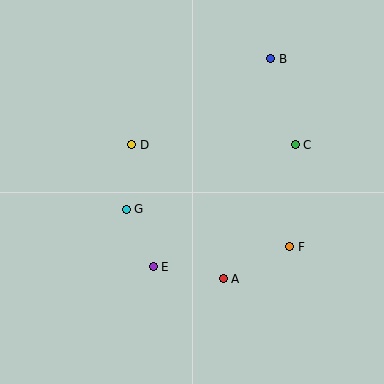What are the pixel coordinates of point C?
Point C is at (295, 145).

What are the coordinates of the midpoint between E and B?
The midpoint between E and B is at (212, 163).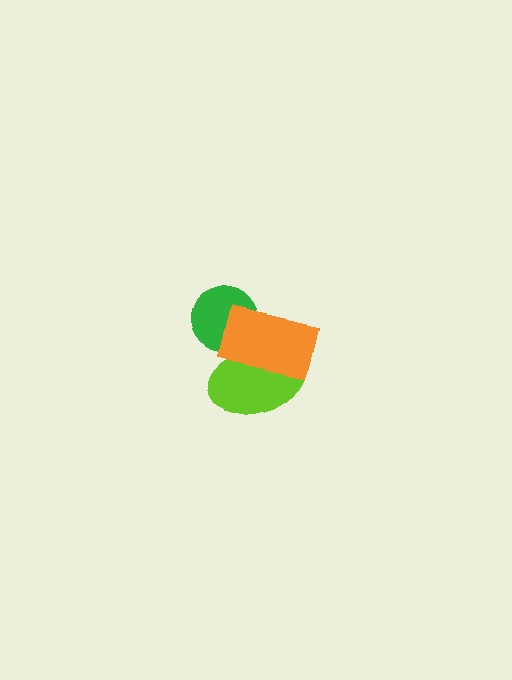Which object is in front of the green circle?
The orange rectangle is in front of the green circle.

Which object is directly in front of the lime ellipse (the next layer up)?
The green circle is directly in front of the lime ellipse.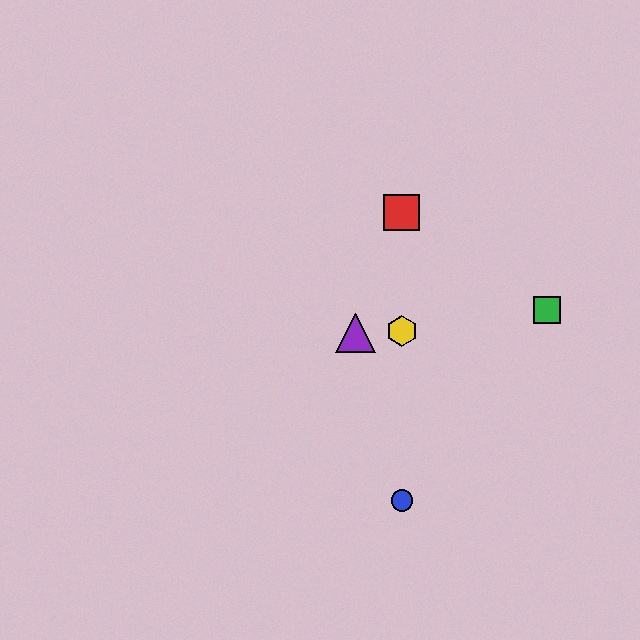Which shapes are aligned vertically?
The red square, the blue circle, the yellow hexagon are aligned vertically.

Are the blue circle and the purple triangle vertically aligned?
No, the blue circle is at x≈402 and the purple triangle is at x≈356.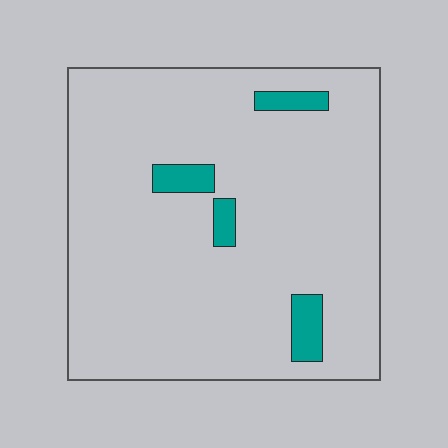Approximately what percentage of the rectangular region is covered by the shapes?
Approximately 5%.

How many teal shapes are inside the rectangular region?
4.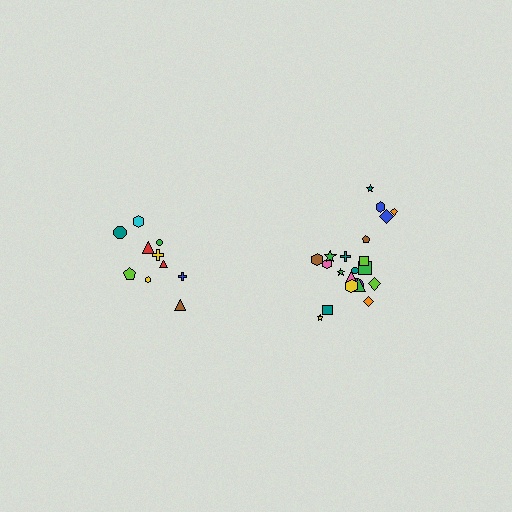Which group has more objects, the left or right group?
The right group.